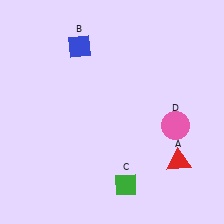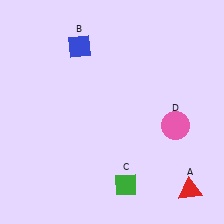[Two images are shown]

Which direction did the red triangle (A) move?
The red triangle (A) moved down.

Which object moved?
The red triangle (A) moved down.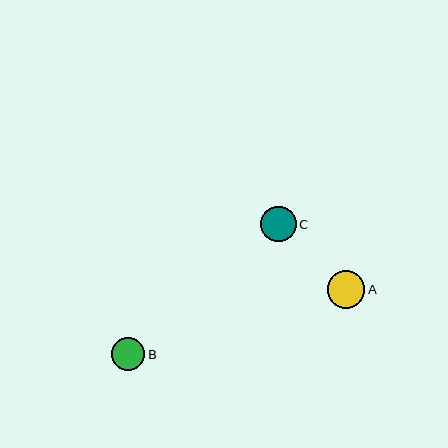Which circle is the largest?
Circle A is the largest with a size of approximately 37 pixels.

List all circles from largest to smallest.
From largest to smallest: A, C, B.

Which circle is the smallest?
Circle B is the smallest with a size of approximately 33 pixels.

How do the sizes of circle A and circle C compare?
Circle A and circle C are approximately the same size.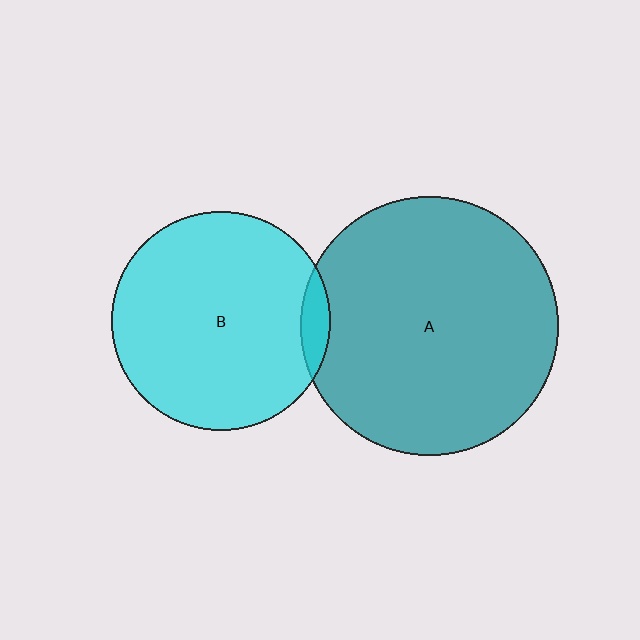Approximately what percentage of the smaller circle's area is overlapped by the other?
Approximately 5%.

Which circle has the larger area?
Circle A (teal).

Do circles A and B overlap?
Yes.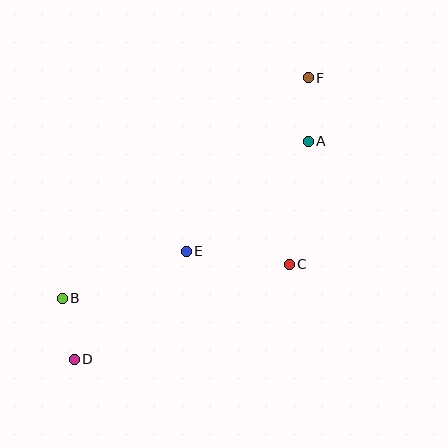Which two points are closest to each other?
Points B and D are closest to each other.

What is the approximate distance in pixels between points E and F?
The distance between E and F is approximately 213 pixels.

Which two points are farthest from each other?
Points D and F are farthest from each other.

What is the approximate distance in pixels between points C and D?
The distance between C and D is approximately 235 pixels.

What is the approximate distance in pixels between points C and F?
The distance between C and F is approximately 188 pixels.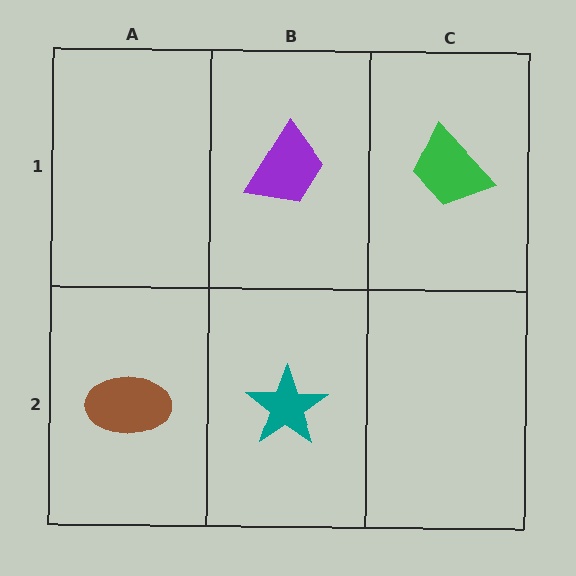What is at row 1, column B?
A purple trapezoid.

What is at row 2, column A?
A brown ellipse.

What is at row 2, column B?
A teal star.